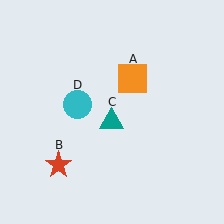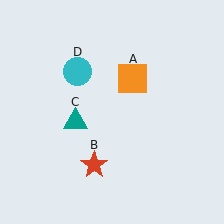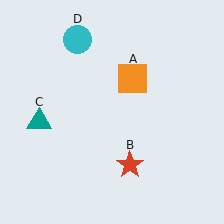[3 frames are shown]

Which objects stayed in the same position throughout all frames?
Orange square (object A) remained stationary.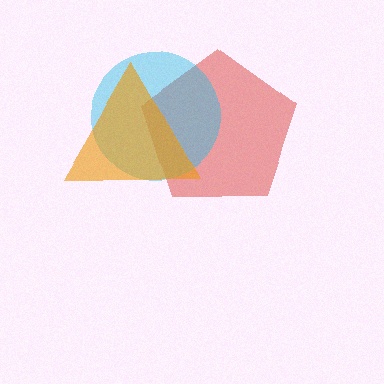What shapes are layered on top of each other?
The layered shapes are: a red pentagon, a cyan circle, an orange triangle.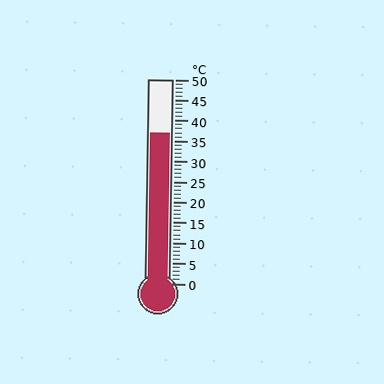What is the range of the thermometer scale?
The thermometer scale ranges from 0°C to 50°C.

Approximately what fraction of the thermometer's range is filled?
The thermometer is filled to approximately 75% of its range.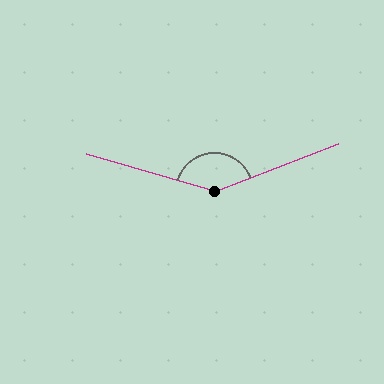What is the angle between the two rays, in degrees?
Approximately 142 degrees.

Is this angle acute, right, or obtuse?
It is obtuse.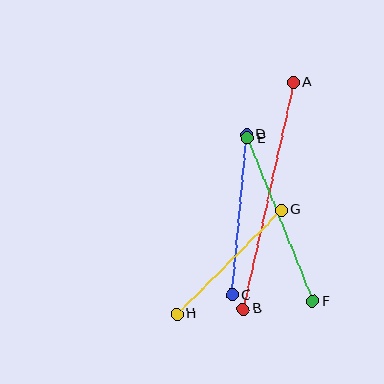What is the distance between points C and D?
The distance is approximately 161 pixels.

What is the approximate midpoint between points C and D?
The midpoint is at approximately (240, 215) pixels.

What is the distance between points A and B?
The distance is approximately 232 pixels.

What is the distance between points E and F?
The distance is approximately 176 pixels.